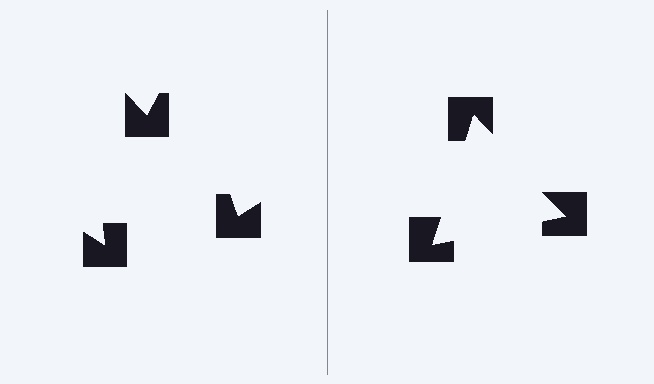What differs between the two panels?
The notched squares are positioned identically on both sides; only the wedge orientations differ. On the right they align to a triangle; on the left they are misaligned.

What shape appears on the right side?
An illusory triangle.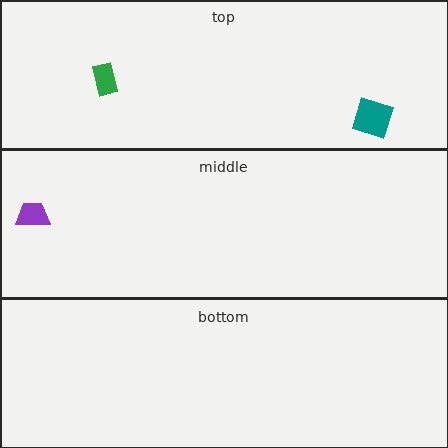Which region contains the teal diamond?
The top region.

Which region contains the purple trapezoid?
The middle region.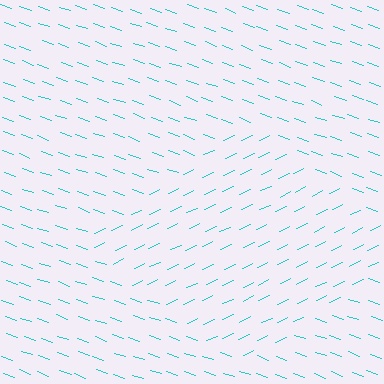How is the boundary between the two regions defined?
The boundary is defined purely by a change in line orientation (approximately 45 degrees difference). All lines are the same color and thickness.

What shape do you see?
I see a diamond.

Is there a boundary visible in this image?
Yes, there is a texture boundary formed by a change in line orientation.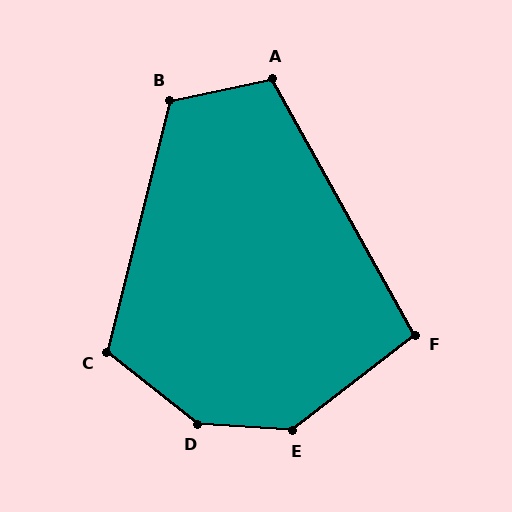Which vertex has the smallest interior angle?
F, at approximately 99 degrees.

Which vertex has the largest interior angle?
D, at approximately 146 degrees.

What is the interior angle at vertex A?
Approximately 107 degrees (obtuse).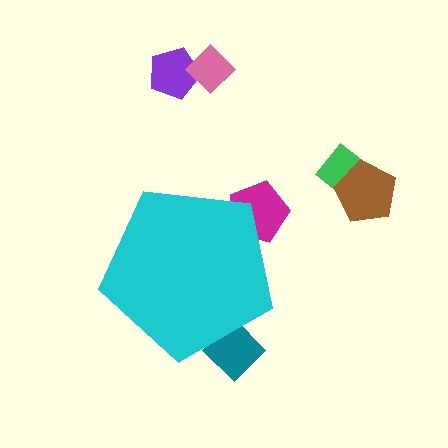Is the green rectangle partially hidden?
No, the green rectangle is fully visible.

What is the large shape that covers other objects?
A cyan pentagon.